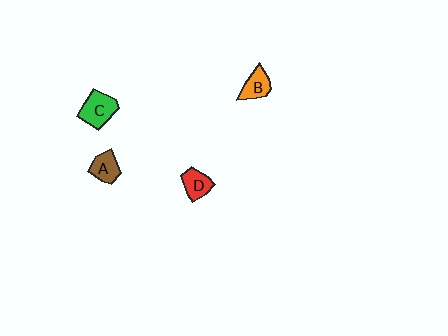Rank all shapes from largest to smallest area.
From largest to smallest: C (green), A (brown), B (orange), D (red).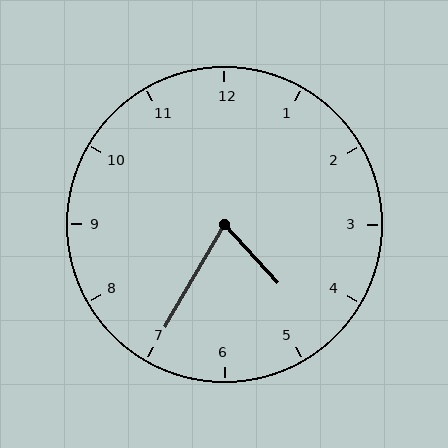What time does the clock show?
4:35.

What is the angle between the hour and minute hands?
Approximately 72 degrees.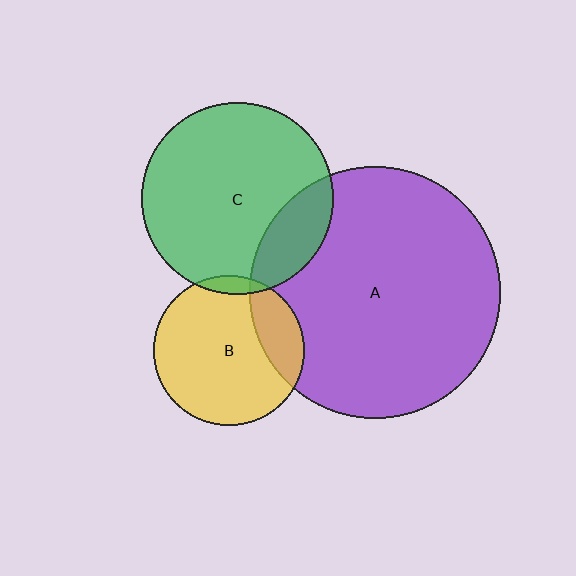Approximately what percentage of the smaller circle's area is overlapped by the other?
Approximately 5%.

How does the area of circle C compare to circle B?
Approximately 1.6 times.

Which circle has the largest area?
Circle A (purple).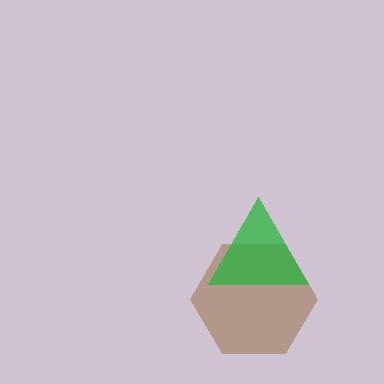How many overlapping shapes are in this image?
There are 2 overlapping shapes in the image.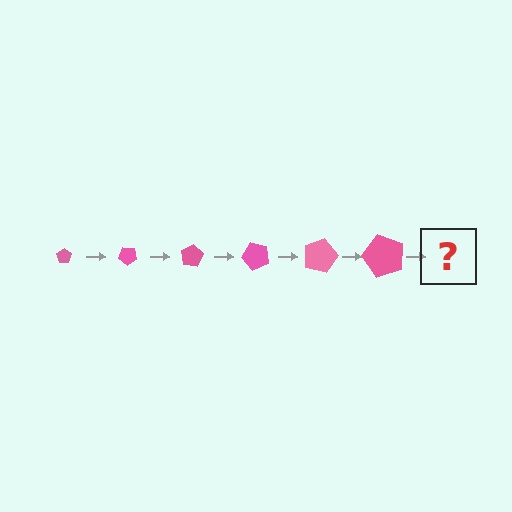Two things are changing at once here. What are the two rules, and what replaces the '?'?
The two rules are that the pentagon grows larger each step and it rotates 40 degrees each step. The '?' should be a pentagon, larger than the previous one and rotated 240 degrees from the start.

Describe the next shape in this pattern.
It should be a pentagon, larger than the previous one and rotated 240 degrees from the start.